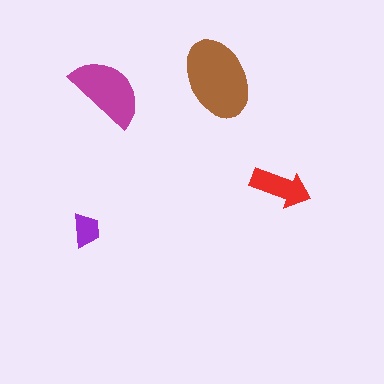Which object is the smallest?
The purple trapezoid.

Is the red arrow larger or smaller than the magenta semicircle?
Smaller.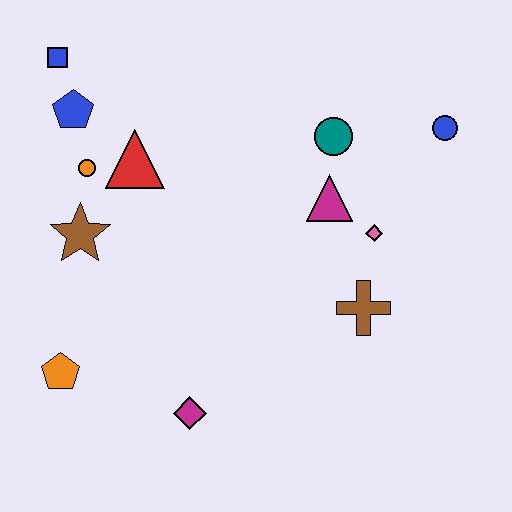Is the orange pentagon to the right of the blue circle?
No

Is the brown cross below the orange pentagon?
No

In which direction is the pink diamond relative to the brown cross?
The pink diamond is above the brown cross.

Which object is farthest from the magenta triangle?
The orange pentagon is farthest from the magenta triangle.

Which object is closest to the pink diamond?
The magenta triangle is closest to the pink diamond.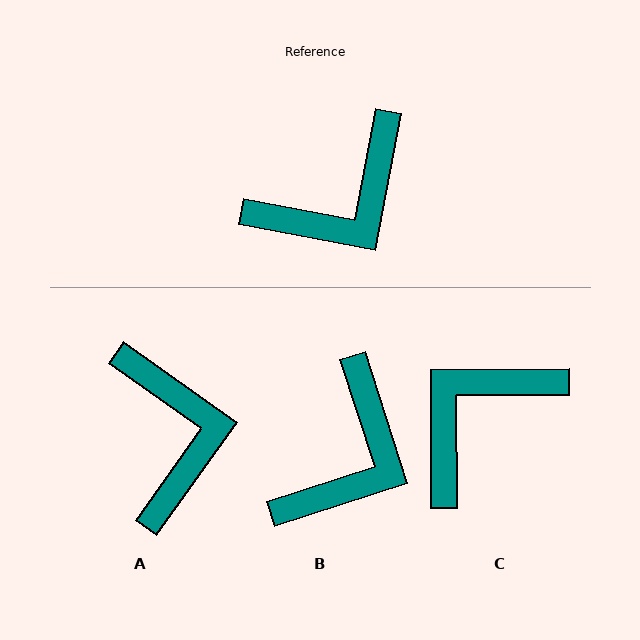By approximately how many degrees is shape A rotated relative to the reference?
Approximately 66 degrees counter-clockwise.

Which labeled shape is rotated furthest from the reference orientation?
C, about 169 degrees away.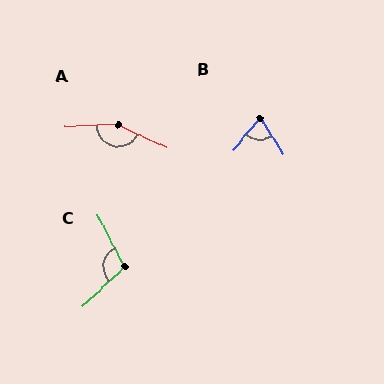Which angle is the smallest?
B, at approximately 72 degrees.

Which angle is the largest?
A, at approximately 153 degrees.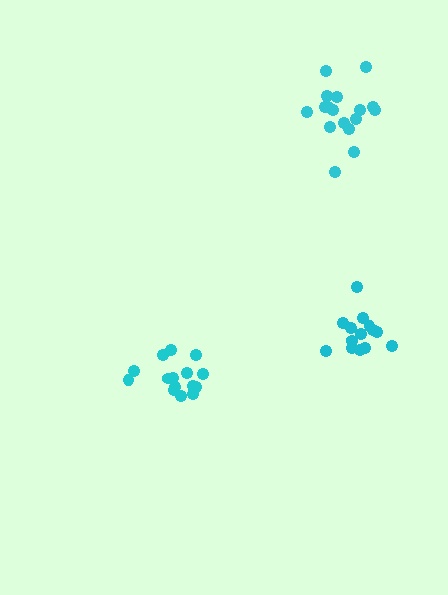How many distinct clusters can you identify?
There are 3 distinct clusters.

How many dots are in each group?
Group 1: 15 dots, Group 2: 14 dots, Group 3: 17 dots (46 total).